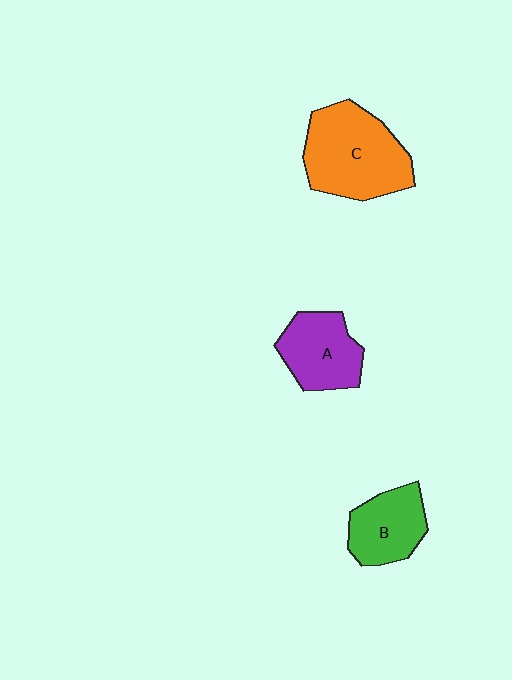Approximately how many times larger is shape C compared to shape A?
Approximately 1.5 times.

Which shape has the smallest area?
Shape B (green).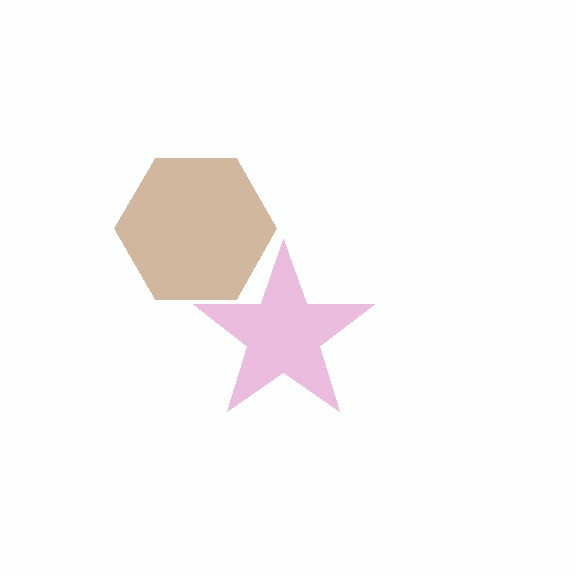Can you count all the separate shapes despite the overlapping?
Yes, there are 2 separate shapes.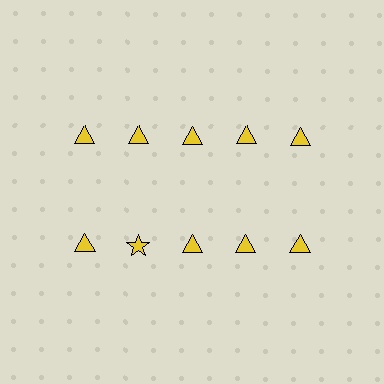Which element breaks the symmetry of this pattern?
The yellow star in the second row, second from left column breaks the symmetry. All other shapes are yellow triangles.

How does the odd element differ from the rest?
It has a different shape: star instead of triangle.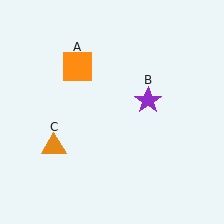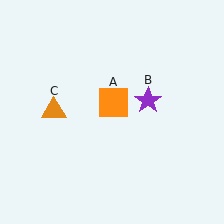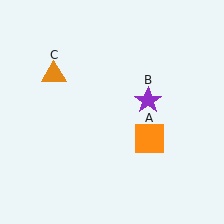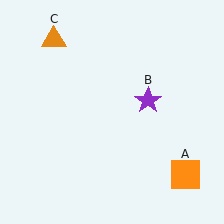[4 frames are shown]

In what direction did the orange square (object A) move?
The orange square (object A) moved down and to the right.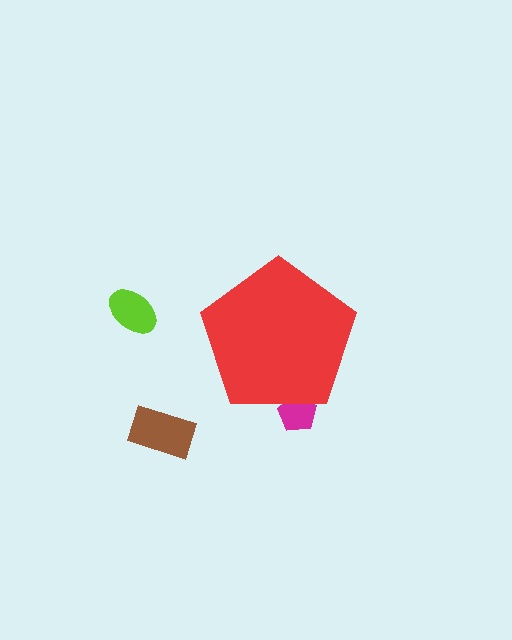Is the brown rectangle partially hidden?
No, the brown rectangle is fully visible.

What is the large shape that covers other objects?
A red pentagon.